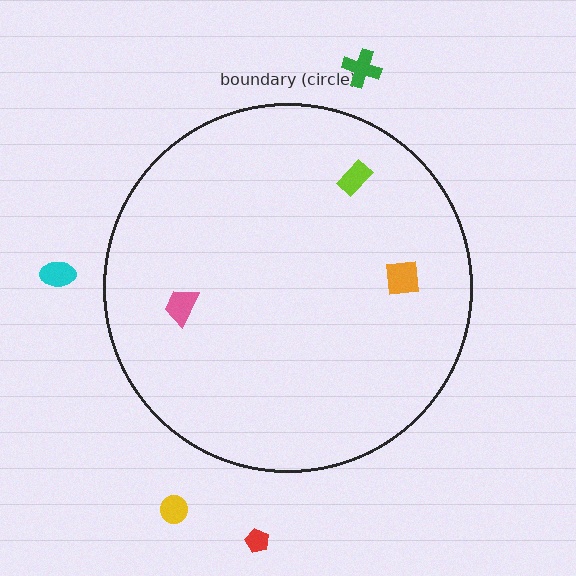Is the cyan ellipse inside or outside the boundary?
Outside.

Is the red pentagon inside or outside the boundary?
Outside.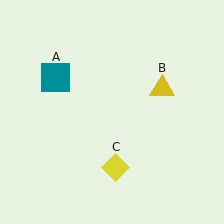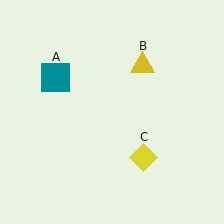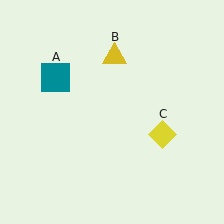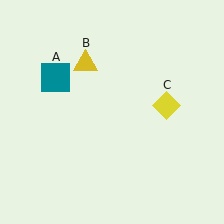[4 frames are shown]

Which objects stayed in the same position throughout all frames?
Teal square (object A) remained stationary.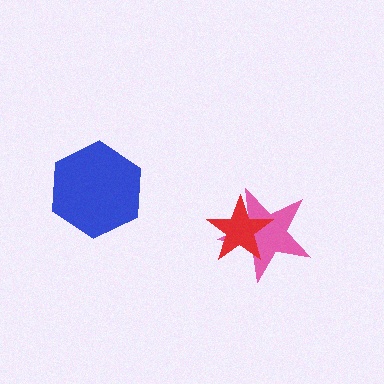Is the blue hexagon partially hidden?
No, no other shape covers it.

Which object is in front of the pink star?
The red star is in front of the pink star.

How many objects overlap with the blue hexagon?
0 objects overlap with the blue hexagon.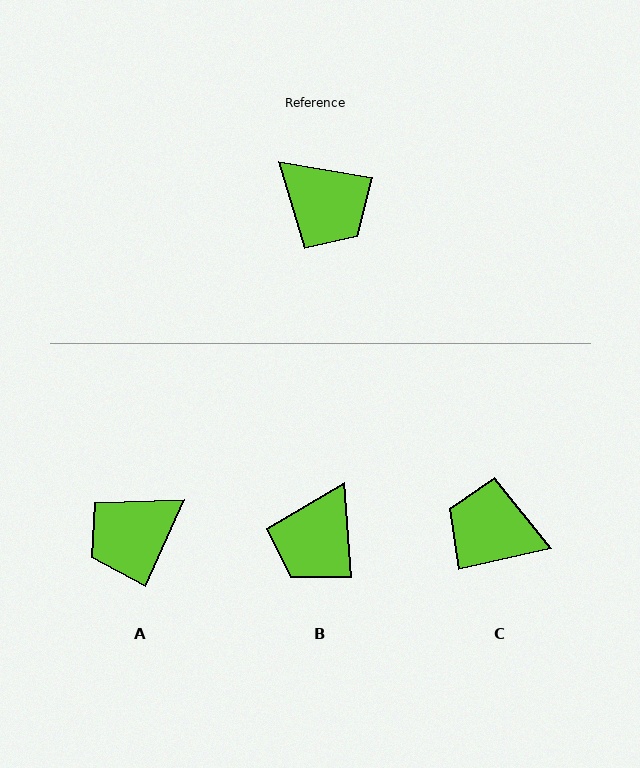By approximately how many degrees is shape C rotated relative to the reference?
Approximately 157 degrees clockwise.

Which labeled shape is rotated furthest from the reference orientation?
C, about 157 degrees away.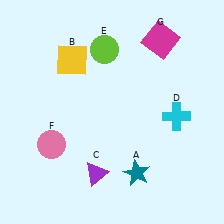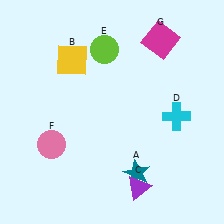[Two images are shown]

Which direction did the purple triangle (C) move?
The purple triangle (C) moved right.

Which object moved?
The purple triangle (C) moved right.